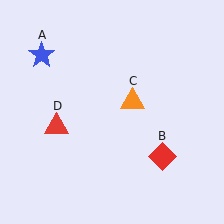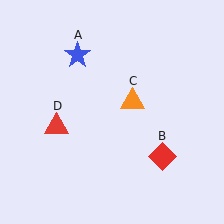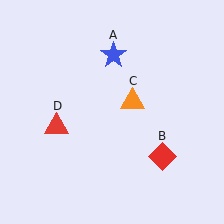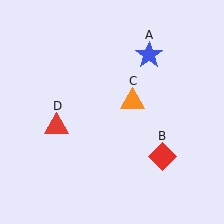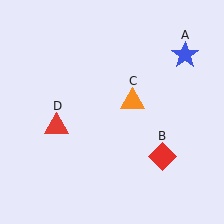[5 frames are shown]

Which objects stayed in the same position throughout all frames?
Red diamond (object B) and orange triangle (object C) and red triangle (object D) remained stationary.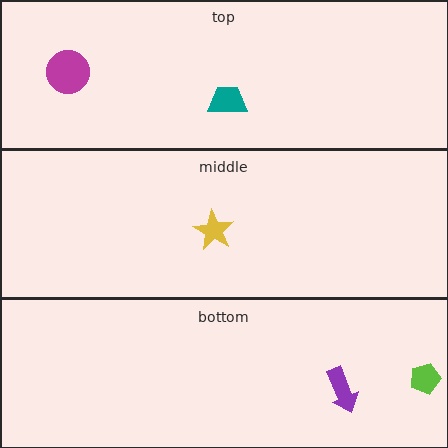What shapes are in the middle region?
The yellow star.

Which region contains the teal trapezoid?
The top region.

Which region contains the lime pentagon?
The bottom region.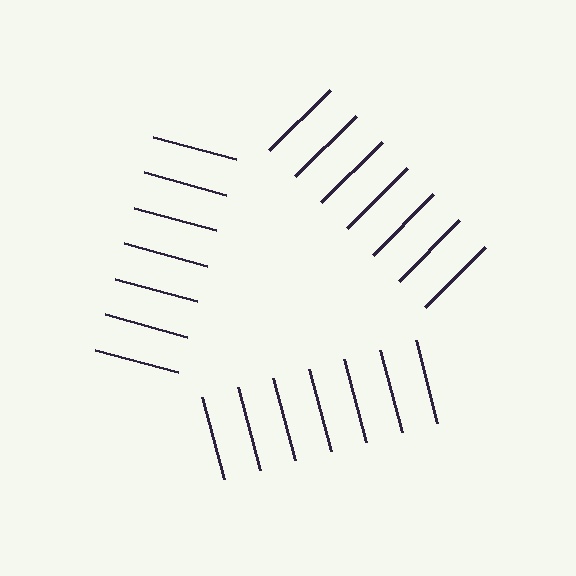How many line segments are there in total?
21 — 7 along each of the 3 edges.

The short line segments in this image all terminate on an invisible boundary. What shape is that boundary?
An illusory triangle — the line segments terminate on its edges but no continuous stroke is drawn.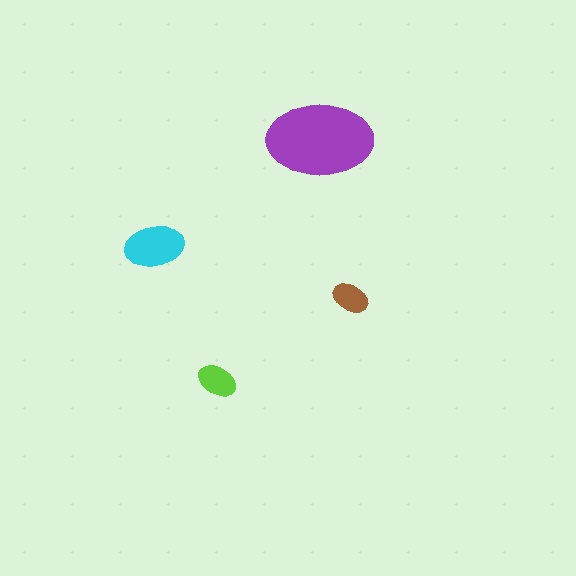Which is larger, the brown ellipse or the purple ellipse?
The purple one.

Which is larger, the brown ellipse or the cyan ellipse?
The cyan one.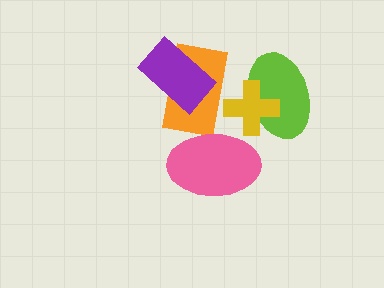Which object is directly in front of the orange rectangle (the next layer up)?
The purple rectangle is directly in front of the orange rectangle.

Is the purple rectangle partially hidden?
No, no other shape covers it.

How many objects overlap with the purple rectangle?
1 object overlaps with the purple rectangle.